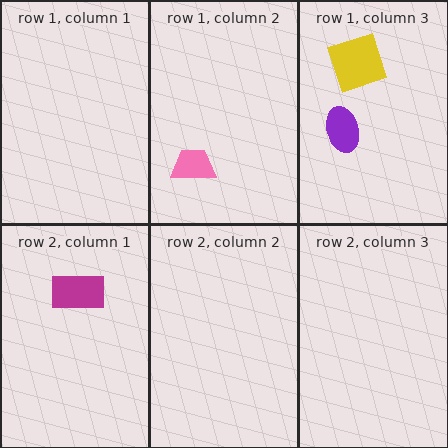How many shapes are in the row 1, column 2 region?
1.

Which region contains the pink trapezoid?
The row 1, column 2 region.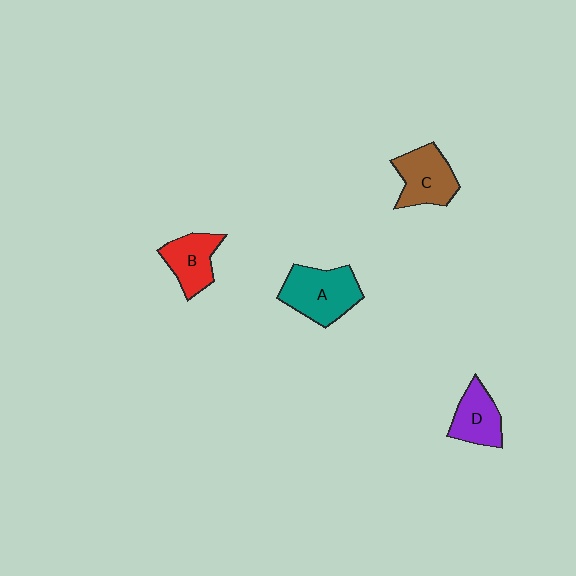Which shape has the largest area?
Shape A (teal).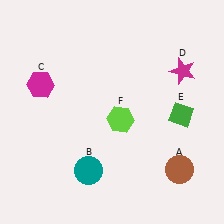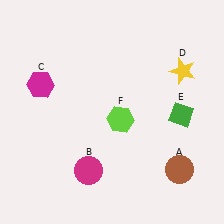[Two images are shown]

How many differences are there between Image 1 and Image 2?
There are 2 differences between the two images.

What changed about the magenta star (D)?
In Image 1, D is magenta. In Image 2, it changed to yellow.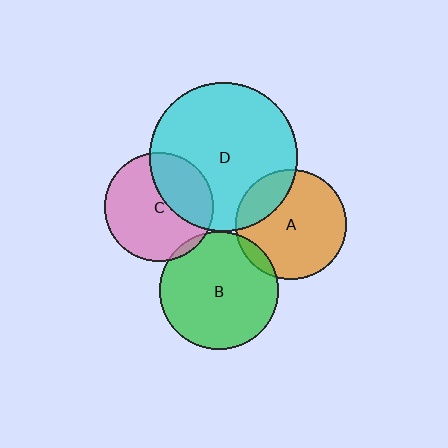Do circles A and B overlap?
Yes.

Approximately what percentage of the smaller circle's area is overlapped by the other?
Approximately 5%.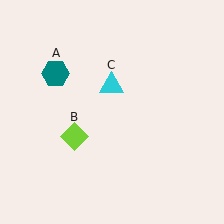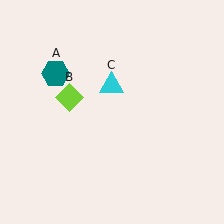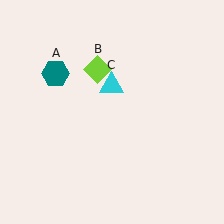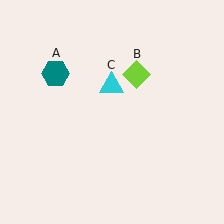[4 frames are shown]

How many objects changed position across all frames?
1 object changed position: lime diamond (object B).